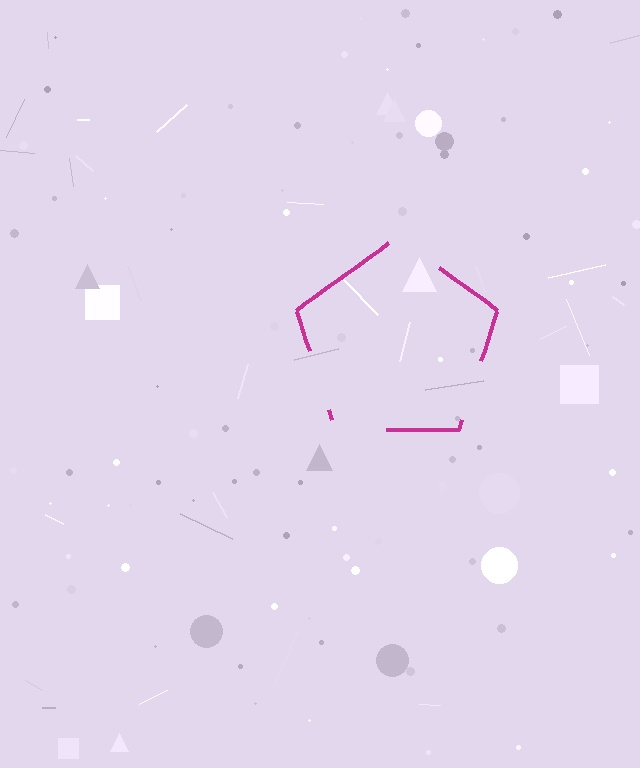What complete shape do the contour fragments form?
The contour fragments form a pentagon.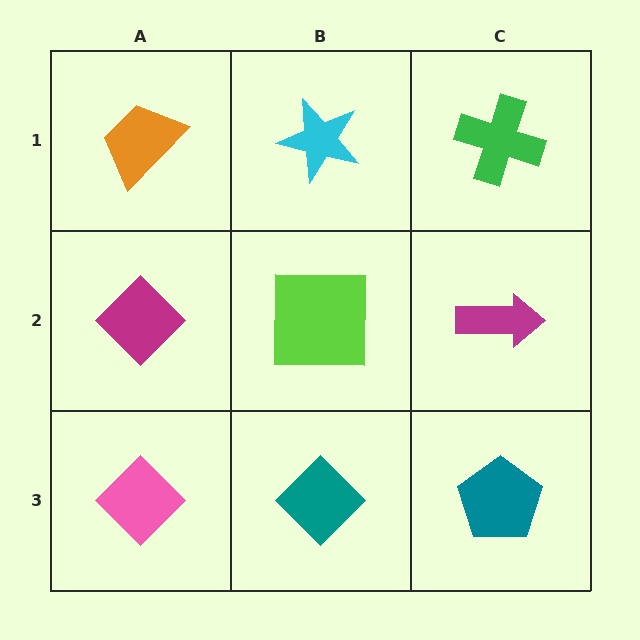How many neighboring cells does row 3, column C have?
2.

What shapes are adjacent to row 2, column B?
A cyan star (row 1, column B), a teal diamond (row 3, column B), a magenta diamond (row 2, column A), a magenta arrow (row 2, column C).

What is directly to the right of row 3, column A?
A teal diamond.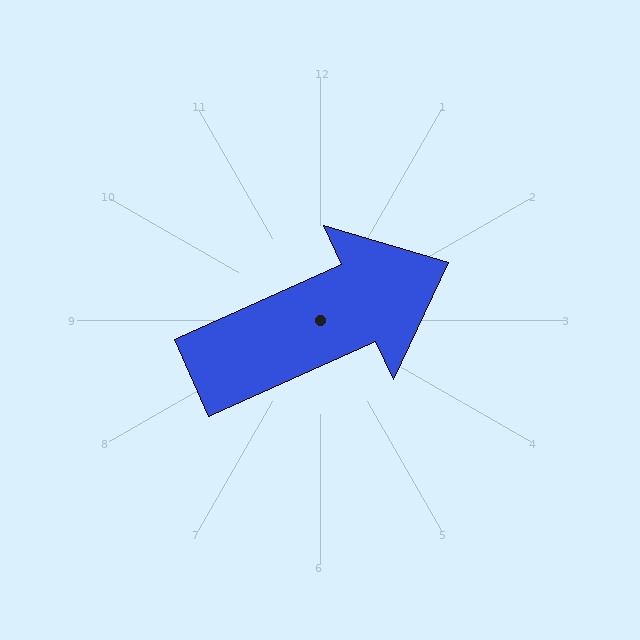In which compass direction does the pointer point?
Northeast.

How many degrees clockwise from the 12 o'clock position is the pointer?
Approximately 66 degrees.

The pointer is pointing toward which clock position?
Roughly 2 o'clock.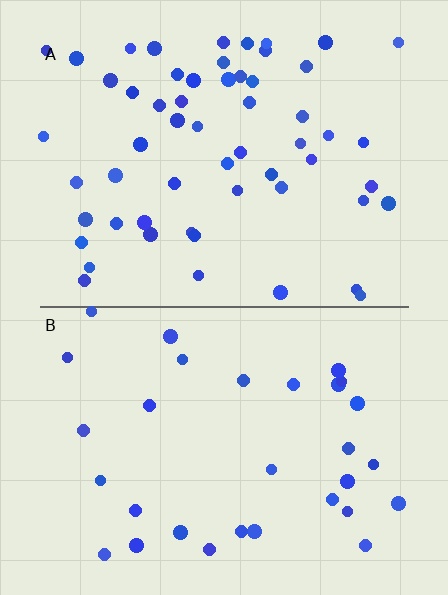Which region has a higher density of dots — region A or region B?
A (the top).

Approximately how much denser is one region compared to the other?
Approximately 1.8× — region A over region B.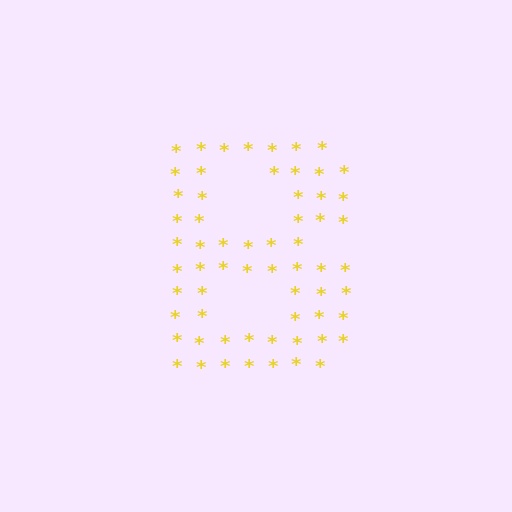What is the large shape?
The large shape is the letter B.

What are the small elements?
The small elements are asterisks.